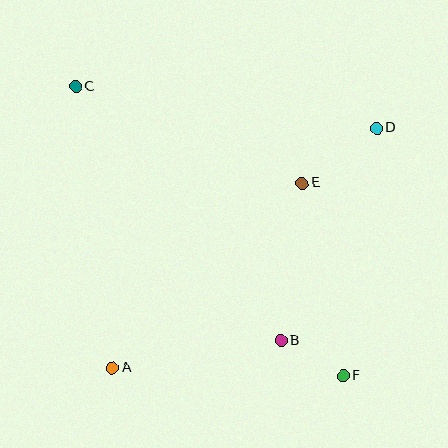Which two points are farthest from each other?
Points C and F are farthest from each other.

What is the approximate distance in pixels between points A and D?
The distance between A and D is approximately 357 pixels.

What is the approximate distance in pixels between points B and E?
The distance between B and E is approximately 159 pixels.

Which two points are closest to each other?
Points B and F are closest to each other.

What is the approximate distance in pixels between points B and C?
The distance between B and C is approximately 327 pixels.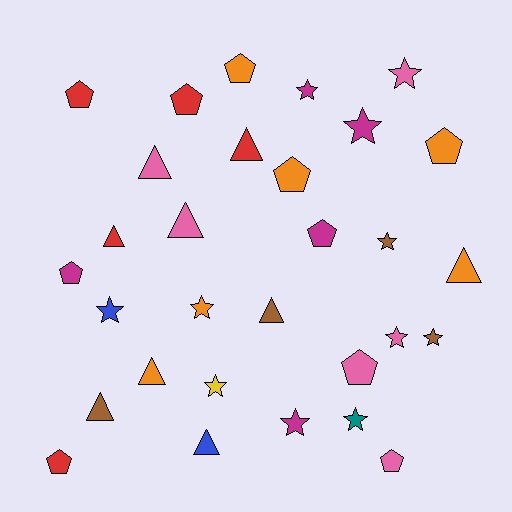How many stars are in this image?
There are 11 stars.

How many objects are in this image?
There are 30 objects.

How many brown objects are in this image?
There are 4 brown objects.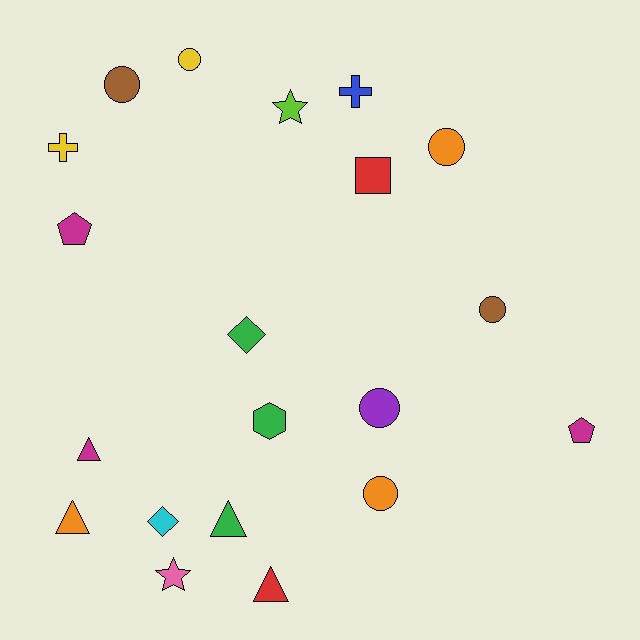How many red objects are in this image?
There are 2 red objects.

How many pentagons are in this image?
There are 2 pentagons.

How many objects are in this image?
There are 20 objects.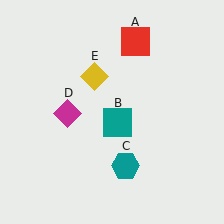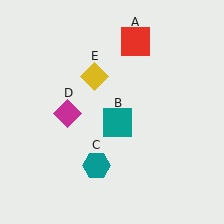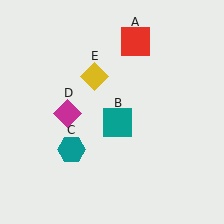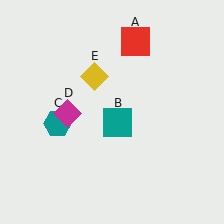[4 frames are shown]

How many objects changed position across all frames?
1 object changed position: teal hexagon (object C).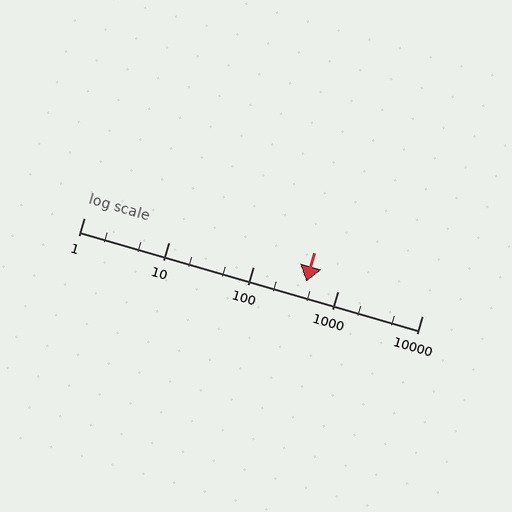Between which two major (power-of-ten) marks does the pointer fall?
The pointer is between 100 and 1000.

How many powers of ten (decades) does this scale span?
The scale spans 4 decades, from 1 to 10000.